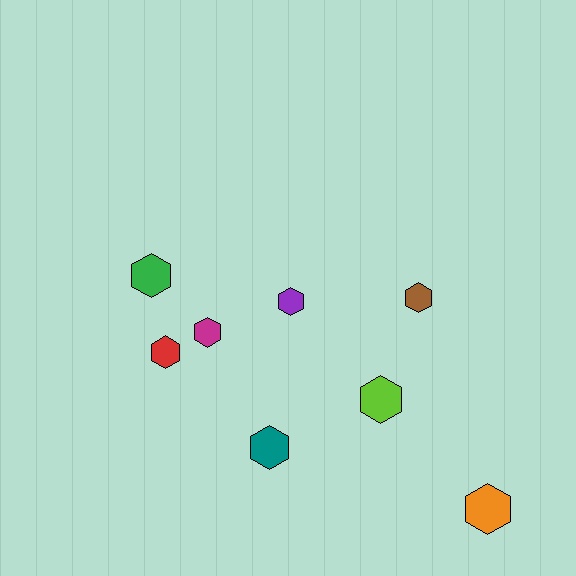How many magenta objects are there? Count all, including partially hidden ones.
There is 1 magenta object.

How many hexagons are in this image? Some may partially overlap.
There are 8 hexagons.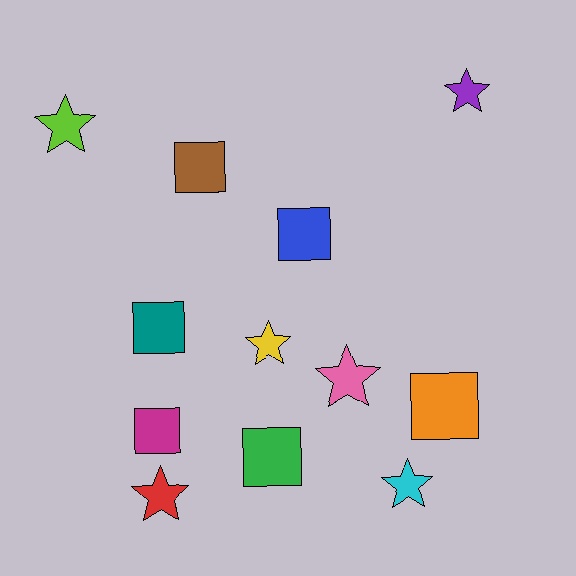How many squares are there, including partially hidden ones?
There are 6 squares.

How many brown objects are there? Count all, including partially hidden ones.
There is 1 brown object.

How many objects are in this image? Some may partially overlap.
There are 12 objects.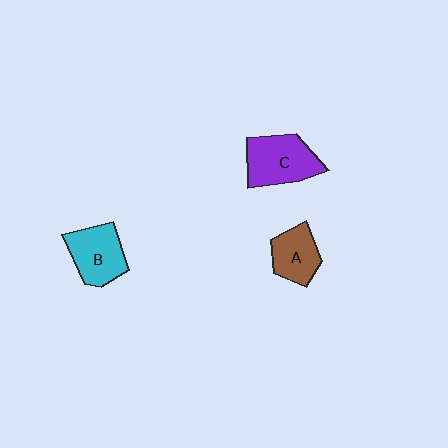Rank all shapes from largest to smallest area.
From largest to smallest: C (purple), B (cyan), A (brown).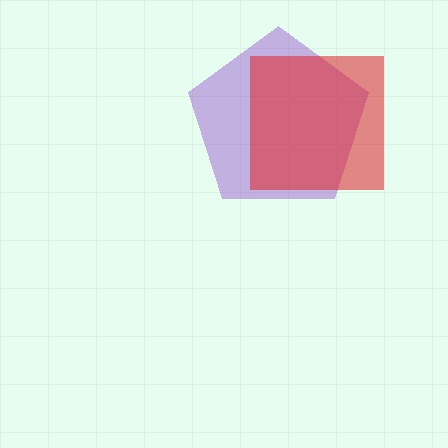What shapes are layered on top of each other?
The layered shapes are: a purple pentagon, a red square.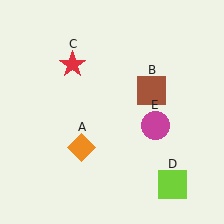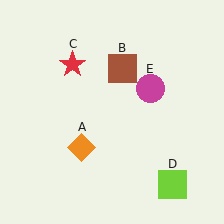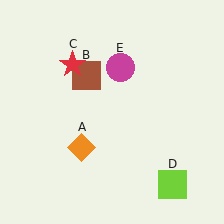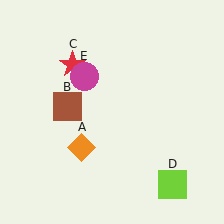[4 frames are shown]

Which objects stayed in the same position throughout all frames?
Orange diamond (object A) and red star (object C) and lime square (object D) remained stationary.